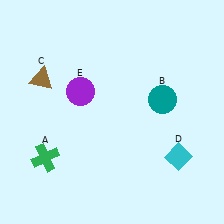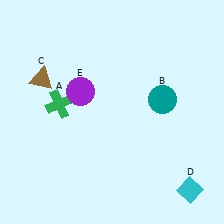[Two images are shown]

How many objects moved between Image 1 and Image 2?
2 objects moved between the two images.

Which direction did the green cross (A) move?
The green cross (A) moved up.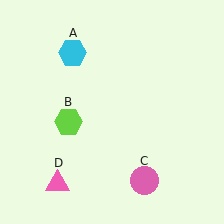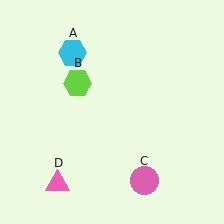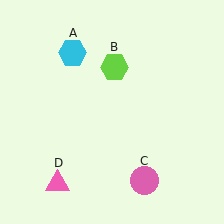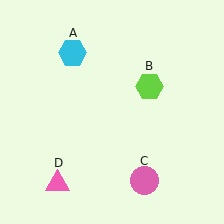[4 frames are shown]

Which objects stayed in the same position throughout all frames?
Cyan hexagon (object A) and pink circle (object C) and pink triangle (object D) remained stationary.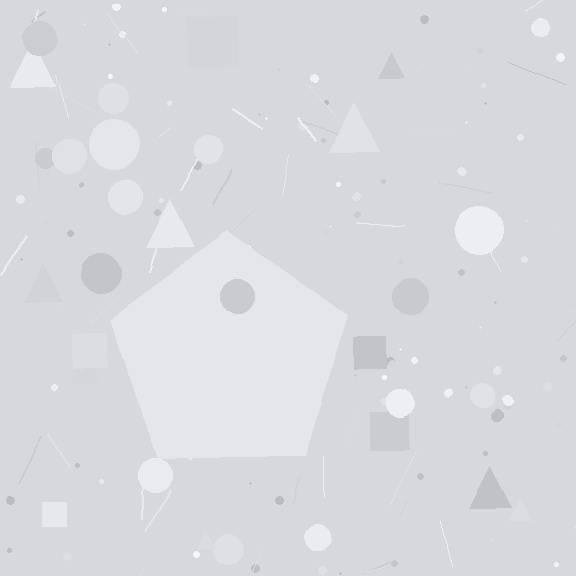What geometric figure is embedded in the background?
A pentagon is embedded in the background.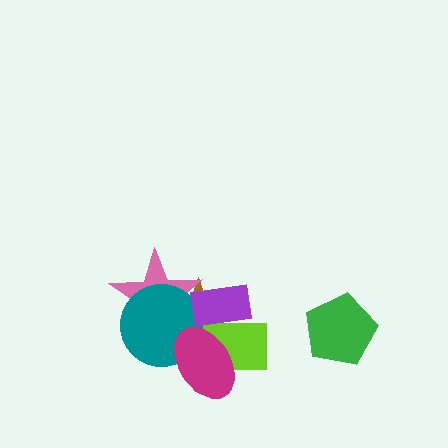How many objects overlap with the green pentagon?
0 objects overlap with the green pentagon.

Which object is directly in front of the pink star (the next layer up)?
The teal circle is directly in front of the pink star.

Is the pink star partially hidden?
Yes, it is partially covered by another shape.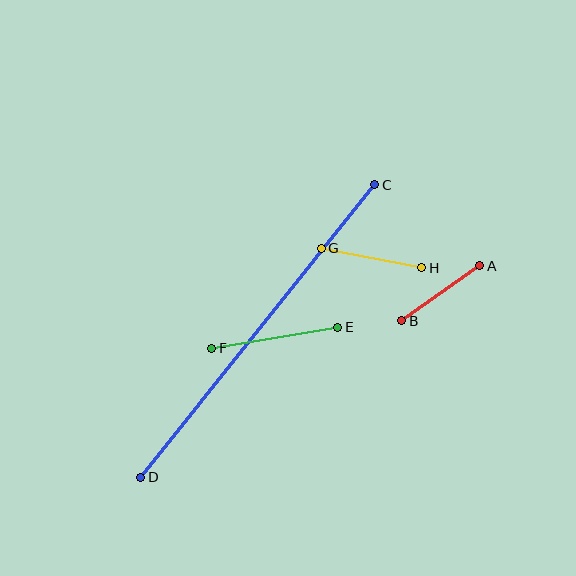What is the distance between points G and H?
The distance is approximately 102 pixels.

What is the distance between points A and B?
The distance is approximately 95 pixels.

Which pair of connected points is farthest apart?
Points C and D are farthest apart.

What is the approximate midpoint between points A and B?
The midpoint is at approximately (441, 293) pixels.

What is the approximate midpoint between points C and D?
The midpoint is at approximately (258, 331) pixels.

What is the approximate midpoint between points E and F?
The midpoint is at approximately (275, 338) pixels.